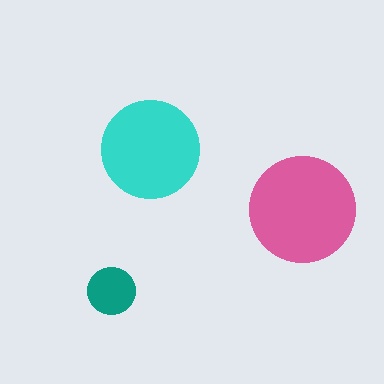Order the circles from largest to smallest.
the pink one, the cyan one, the teal one.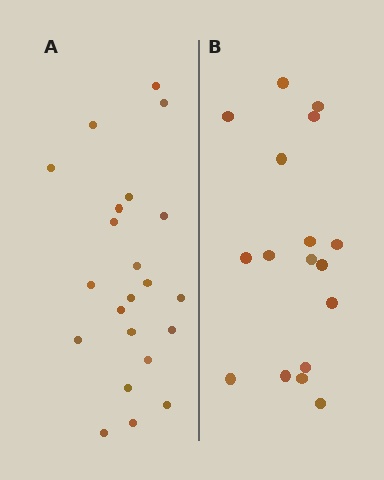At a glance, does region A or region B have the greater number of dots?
Region A (the left region) has more dots.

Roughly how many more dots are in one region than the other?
Region A has about 5 more dots than region B.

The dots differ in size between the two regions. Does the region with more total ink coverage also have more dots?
No. Region B has more total ink coverage because its dots are larger, but region A actually contains more individual dots. Total area can be misleading — the number of items is what matters here.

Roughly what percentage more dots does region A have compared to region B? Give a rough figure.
About 30% more.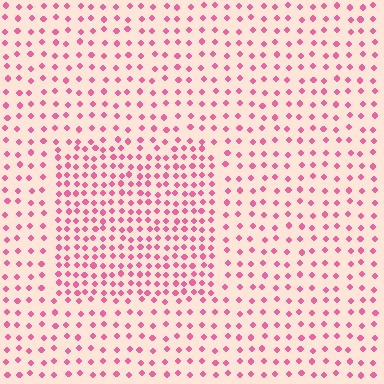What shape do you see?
I see a rectangle.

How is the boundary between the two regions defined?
The boundary is defined by a change in element density (approximately 1.9x ratio). All elements are the same color, size, and shape.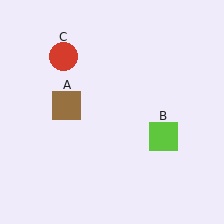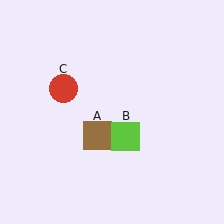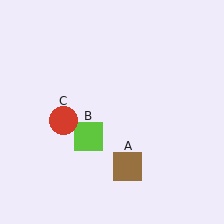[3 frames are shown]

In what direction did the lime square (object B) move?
The lime square (object B) moved left.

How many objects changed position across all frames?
3 objects changed position: brown square (object A), lime square (object B), red circle (object C).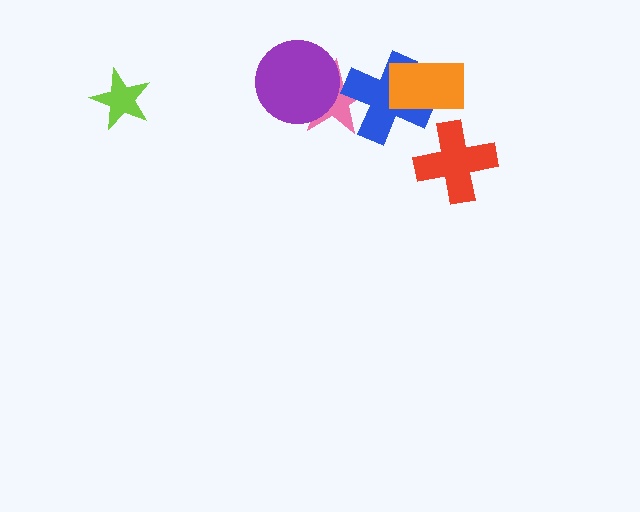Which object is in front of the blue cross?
The orange rectangle is in front of the blue cross.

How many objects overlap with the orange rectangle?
1 object overlaps with the orange rectangle.